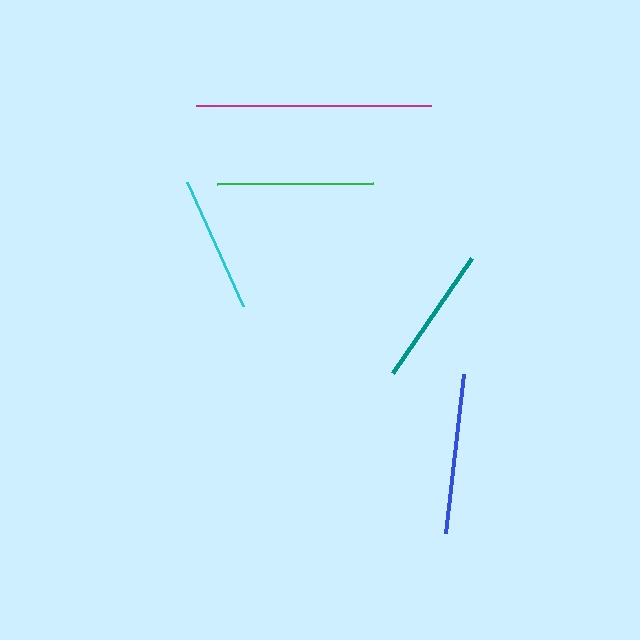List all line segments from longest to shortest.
From longest to shortest: magenta, blue, green, teal, cyan.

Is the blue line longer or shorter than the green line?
The blue line is longer than the green line.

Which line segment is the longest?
The magenta line is the longest at approximately 235 pixels.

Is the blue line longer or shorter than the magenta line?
The magenta line is longer than the blue line.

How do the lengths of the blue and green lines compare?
The blue and green lines are approximately the same length.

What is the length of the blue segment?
The blue segment is approximately 160 pixels long.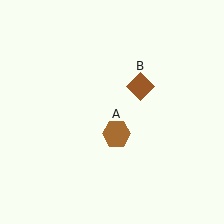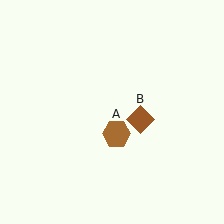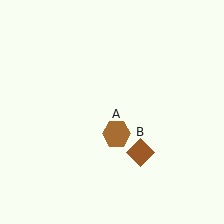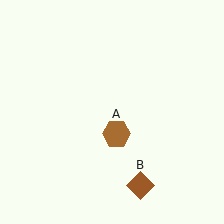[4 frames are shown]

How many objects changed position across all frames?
1 object changed position: brown diamond (object B).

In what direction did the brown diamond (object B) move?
The brown diamond (object B) moved down.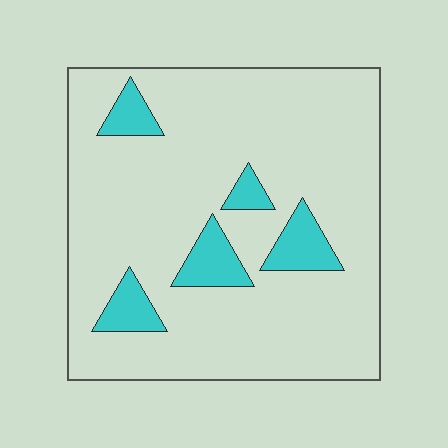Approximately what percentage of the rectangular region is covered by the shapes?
Approximately 15%.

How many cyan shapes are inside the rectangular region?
5.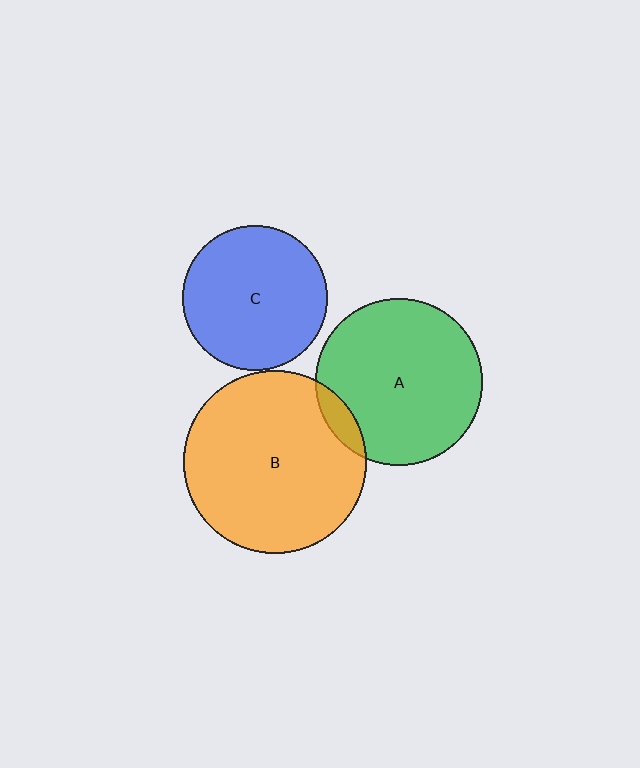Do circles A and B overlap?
Yes.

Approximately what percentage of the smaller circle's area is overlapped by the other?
Approximately 10%.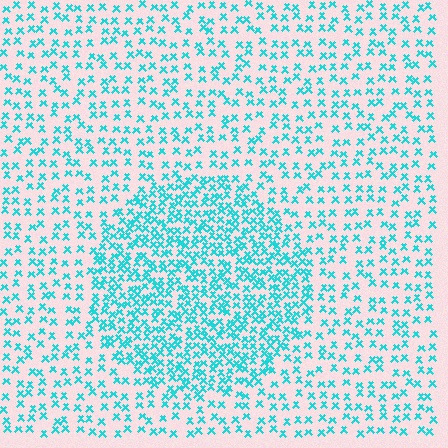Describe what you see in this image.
The image contains small cyan elements arranged at two different densities. A circle-shaped region is visible where the elements are more densely packed than the surrounding area.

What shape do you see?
I see a circle.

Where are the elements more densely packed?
The elements are more densely packed inside the circle boundary.